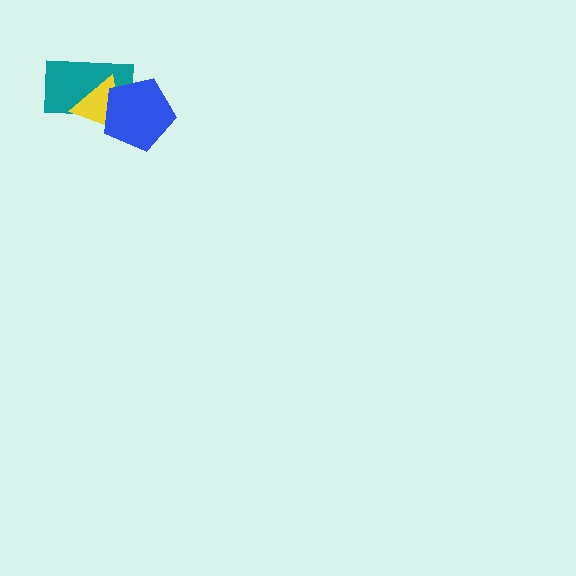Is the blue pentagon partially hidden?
No, no other shape covers it.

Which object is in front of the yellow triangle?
The blue pentagon is in front of the yellow triangle.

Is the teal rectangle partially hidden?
Yes, it is partially covered by another shape.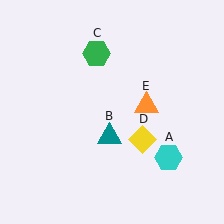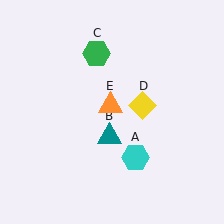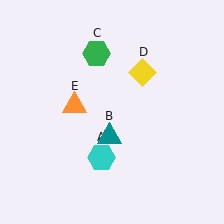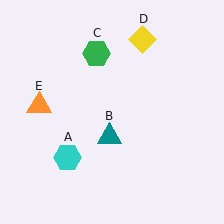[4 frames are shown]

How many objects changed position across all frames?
3 objects changed position: cyan hexagon (object A), yellow diamond (object D), orange triangle (object E).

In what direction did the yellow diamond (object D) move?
The yellow diamond (object D) moved up.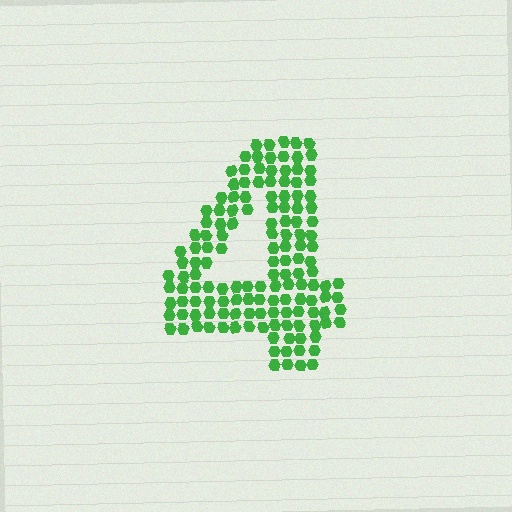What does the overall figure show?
The overall figure shows the digit 4.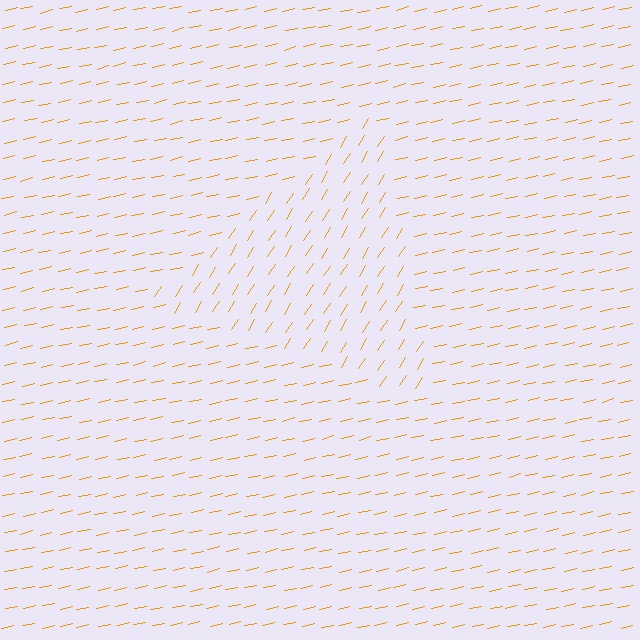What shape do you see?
I see a triangle.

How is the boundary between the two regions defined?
The boundary is defined purely by a change in line orientation (approximately 45 degrees difference). All lines are the same color and thickness.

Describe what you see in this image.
The image is filled with small orange line segments. A triangle region in the image has lines oriented differently from the surrounding lines, creating a visible texture boundary.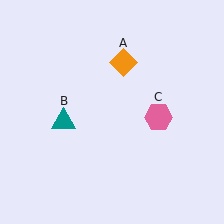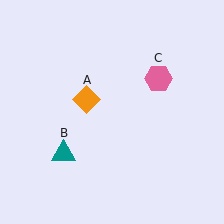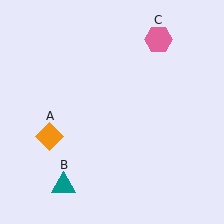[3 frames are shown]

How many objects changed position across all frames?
3 objects changed position: orange diamond (object A), teal triangle (object B), pink hexagon (object C).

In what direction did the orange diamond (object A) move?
The orange diamond (object A) moved down and to the left.